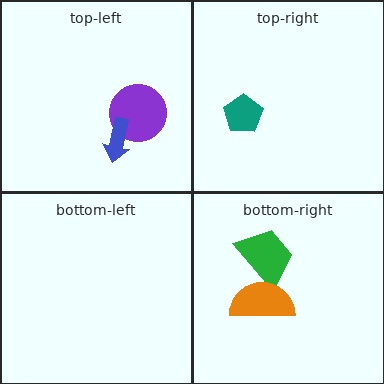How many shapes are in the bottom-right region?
2.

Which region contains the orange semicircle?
The bottom-right region.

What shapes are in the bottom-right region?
The green trapezoid, the orange semicircle.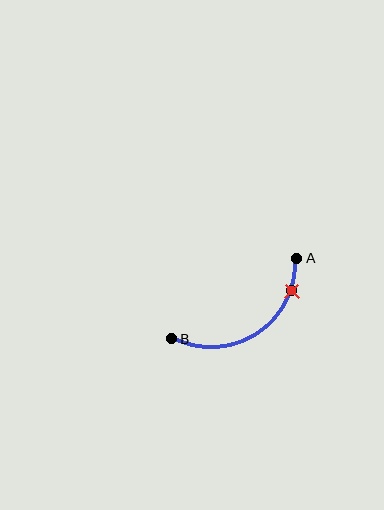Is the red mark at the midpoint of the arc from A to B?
No. The red mark lies on the arc but is closer to endpoint A. The arc midpoint would be at the point on the curve equidistant along the arc from both A and B.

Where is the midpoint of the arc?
The arc midpoint is the point on the curve farthest from the straight line joining A and B. It sits below that line.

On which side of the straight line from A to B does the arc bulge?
The arc bulges below the straight line connecting A and B.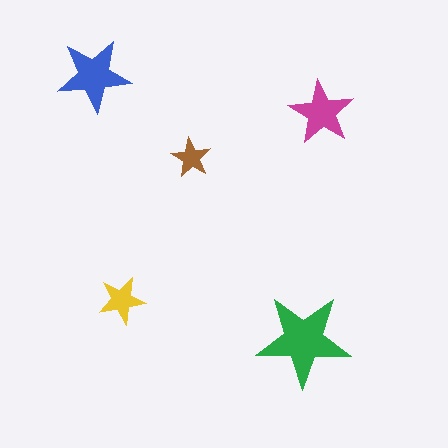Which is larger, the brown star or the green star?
The green one.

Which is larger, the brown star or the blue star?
The blue one.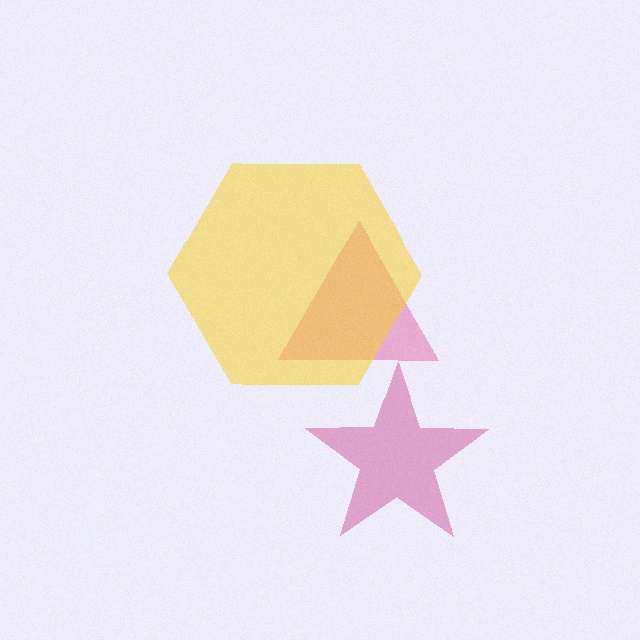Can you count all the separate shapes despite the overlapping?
Yes, there are 3 separate shapes.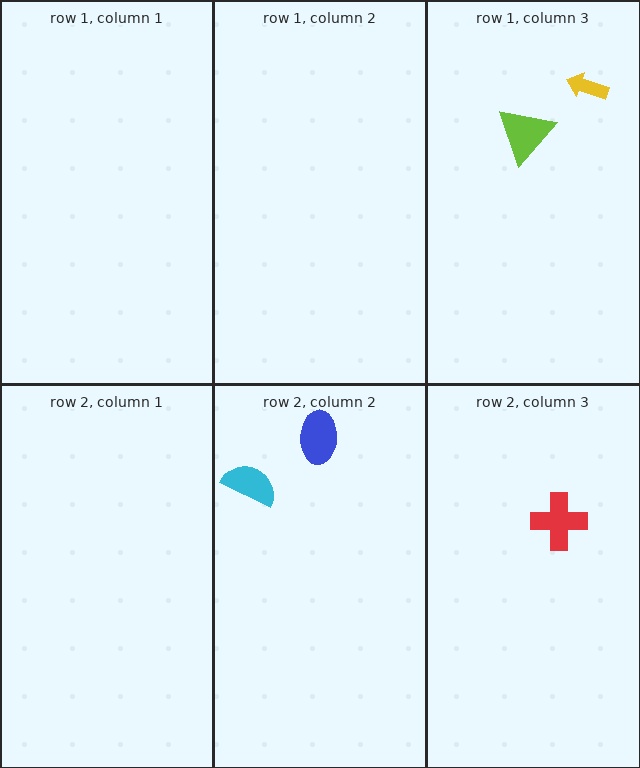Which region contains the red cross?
The row 2, column 3 region.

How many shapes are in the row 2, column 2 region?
2.